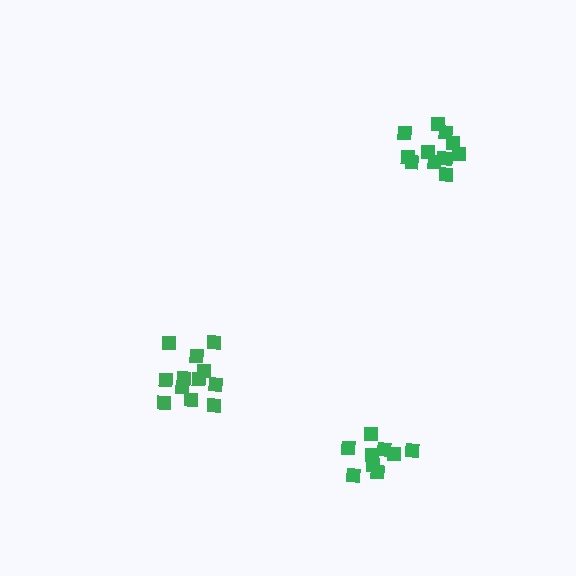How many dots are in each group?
Group 1: 12 dots, Group 2: 12 dots, Group 3: 9 dots (33 total).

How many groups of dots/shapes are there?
There are 3 groups.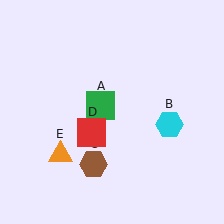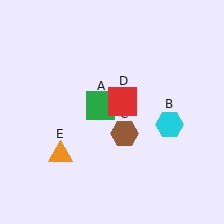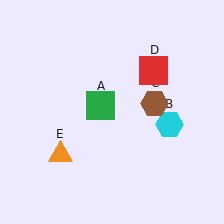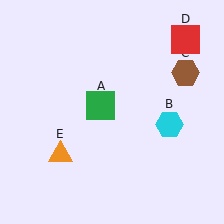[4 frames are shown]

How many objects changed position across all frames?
2 objects changed position: brown hexagon (object C), red square (object D).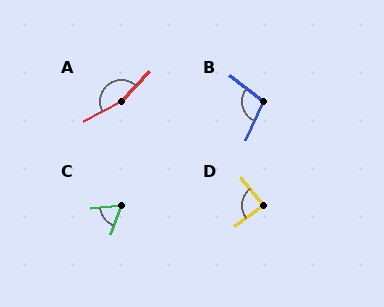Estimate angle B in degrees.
Approximately 104 degrees.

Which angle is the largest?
A, at approximately 161 degrees.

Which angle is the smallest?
C, at approximately 63 degrees.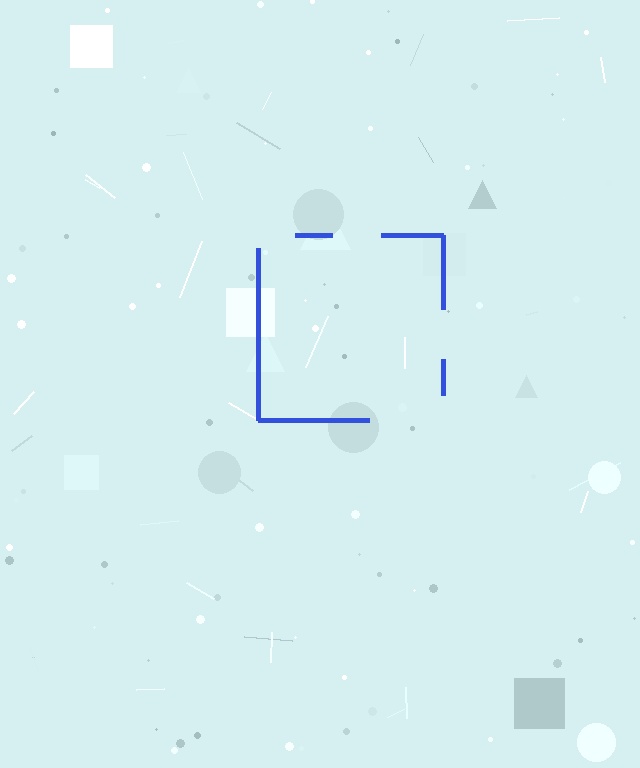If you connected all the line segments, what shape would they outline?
They would outline a square.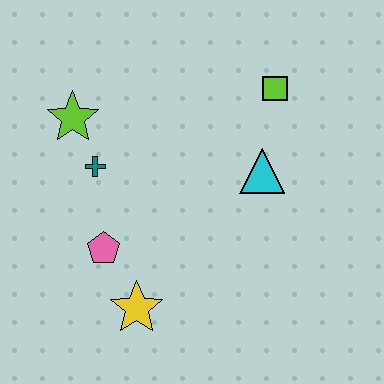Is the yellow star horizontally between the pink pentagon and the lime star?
No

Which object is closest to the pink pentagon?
The yellow star is closest to the pink pentagon.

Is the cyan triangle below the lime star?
Yes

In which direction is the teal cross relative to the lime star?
The teal cross is below the lime star.